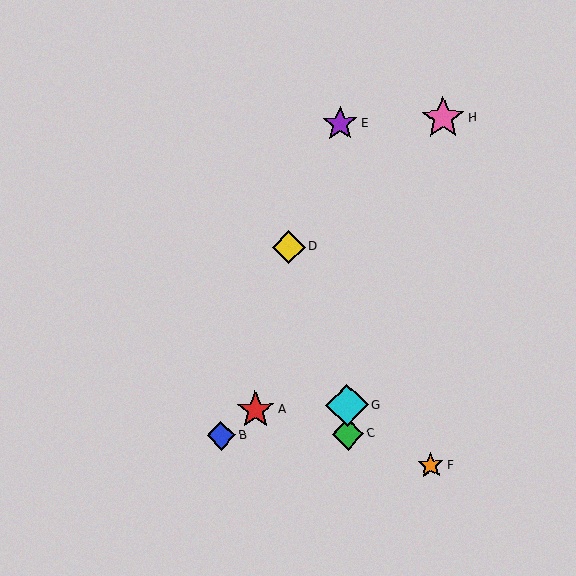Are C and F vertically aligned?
No, C is at x≈348 and F is at x≈431.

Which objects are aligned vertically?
Objects C, E, G are aligned vertically.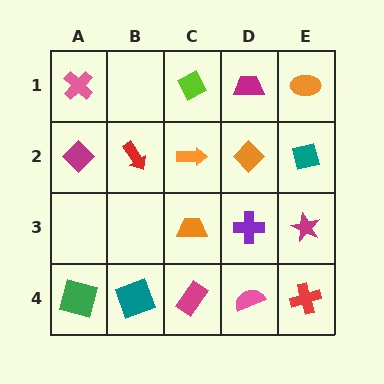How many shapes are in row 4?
5 shapes.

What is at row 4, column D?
A pink semicircle.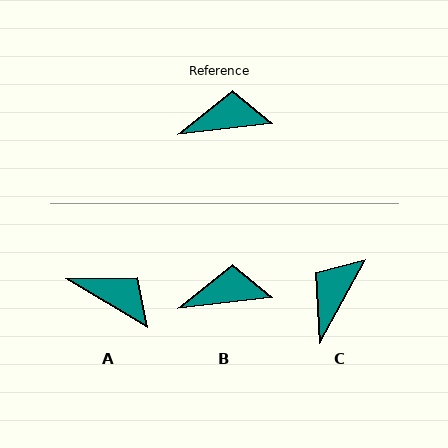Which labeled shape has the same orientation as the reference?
B.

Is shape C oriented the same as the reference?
No, it is off by about 55 degrees.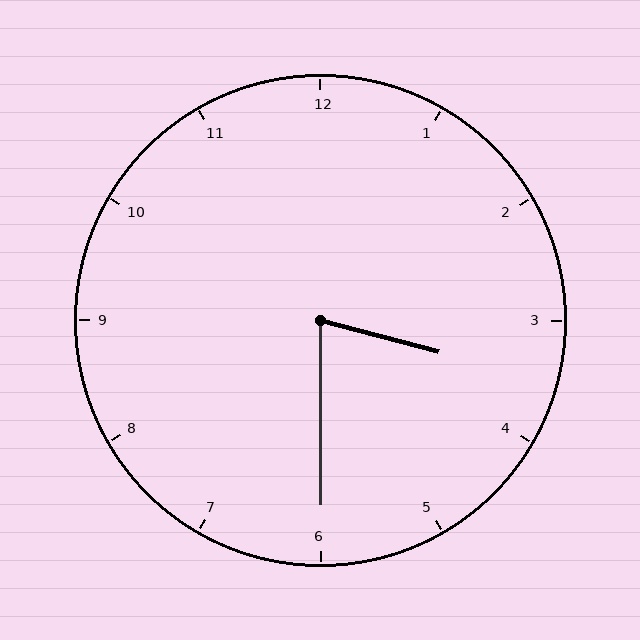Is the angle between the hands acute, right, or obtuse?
It is acute.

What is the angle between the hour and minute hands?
Approximately 75 degrees.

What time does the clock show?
3:30.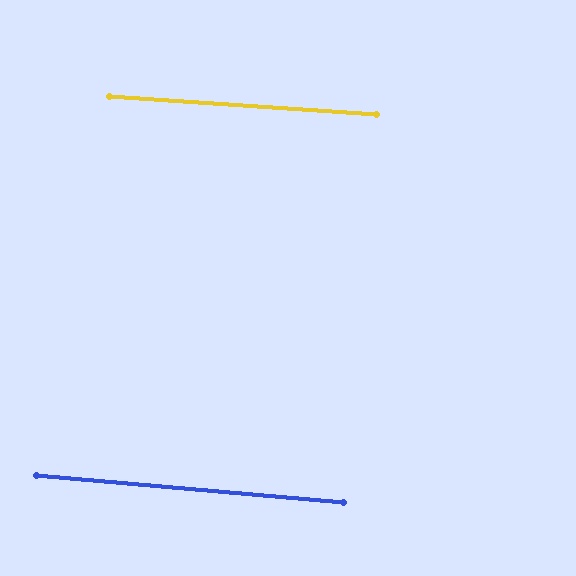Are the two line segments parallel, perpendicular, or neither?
Parallel — their directions differ by only 1.2°.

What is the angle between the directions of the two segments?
Approximately 1 degree.